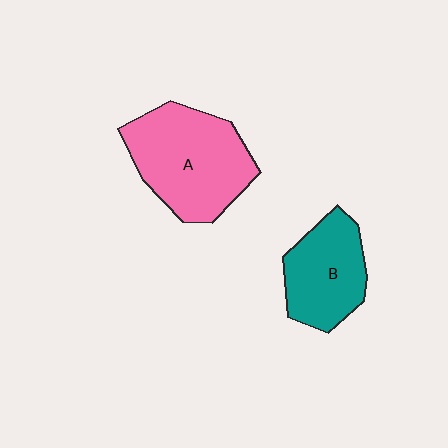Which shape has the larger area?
Shape A (pink).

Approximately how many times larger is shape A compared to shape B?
Approximately 1.5 times.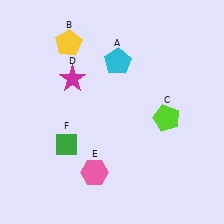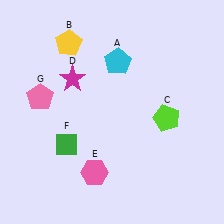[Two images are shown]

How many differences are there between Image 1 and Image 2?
There is 1 difference between the two images.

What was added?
A pink pentagon (G) was added in Image 2.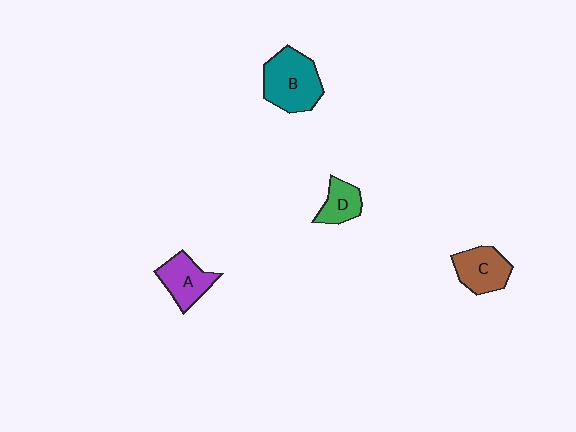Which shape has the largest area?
Shape B (teal).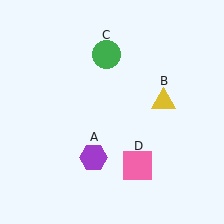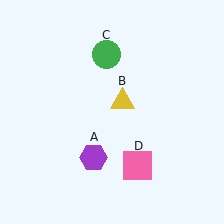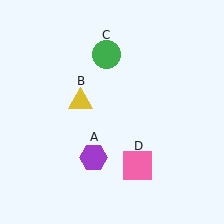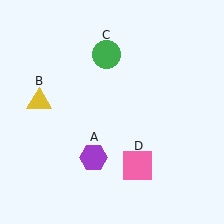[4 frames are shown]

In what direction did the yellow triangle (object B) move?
The yellow triangle (object B) moved left.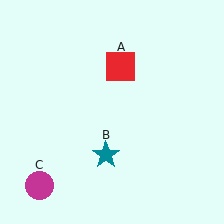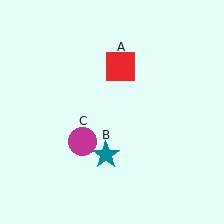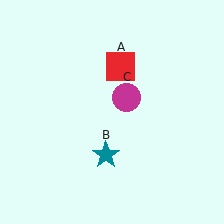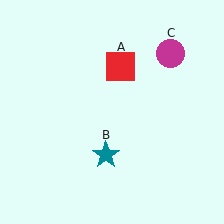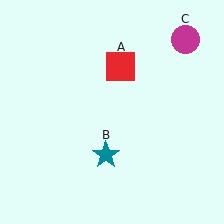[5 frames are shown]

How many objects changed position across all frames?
1 object changed position: magenta circle (object C).